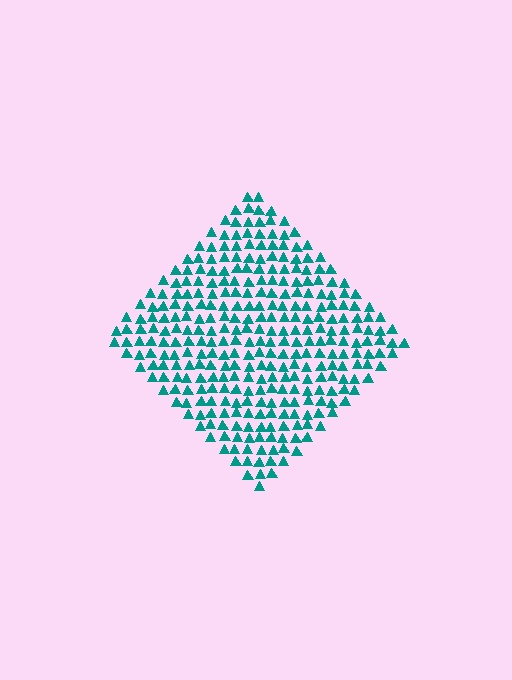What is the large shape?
The large shape is a diamond.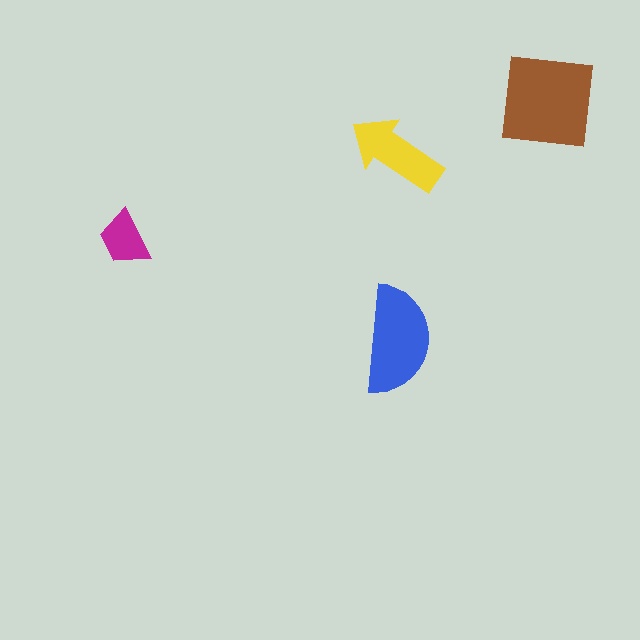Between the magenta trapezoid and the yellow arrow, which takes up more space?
The yellow arrow.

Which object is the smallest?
The magenta trapezoid.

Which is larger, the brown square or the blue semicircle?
The brown square.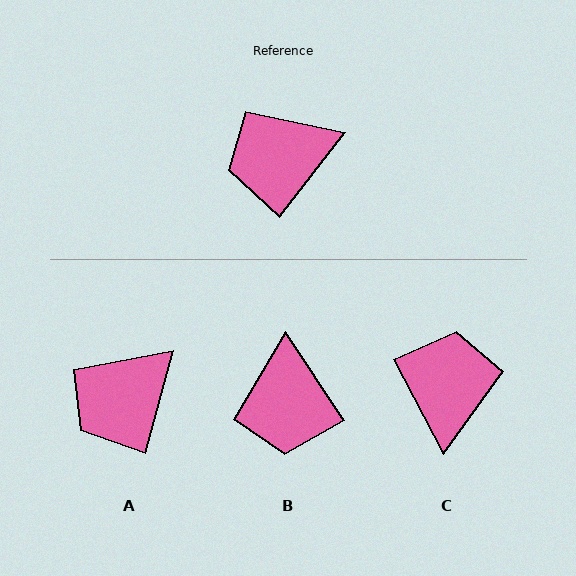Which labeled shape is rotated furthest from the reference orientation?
C, about 114 degrees away.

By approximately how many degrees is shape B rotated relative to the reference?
Approximately 72 degrees counter-clockwise.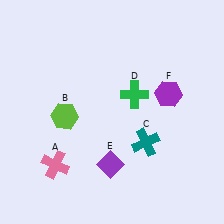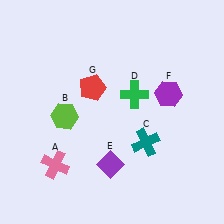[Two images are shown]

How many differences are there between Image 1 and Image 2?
There is 1 difference between the two images.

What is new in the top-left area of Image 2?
A red pentagon (G) was added in the top-left area of Image 2.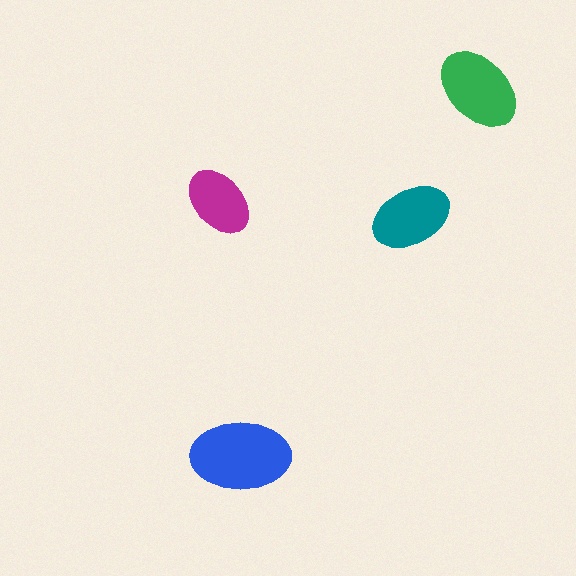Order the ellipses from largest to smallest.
the blue one, the green one, the teal one, the magenta one.